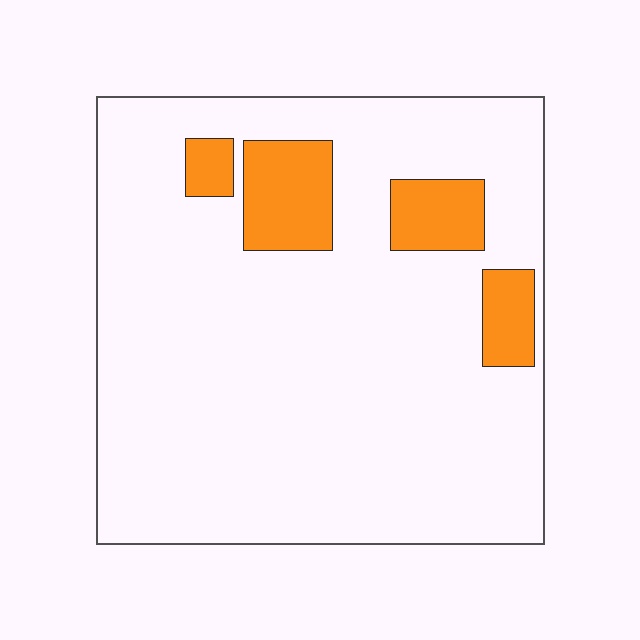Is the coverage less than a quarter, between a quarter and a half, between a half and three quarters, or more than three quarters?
Less than a quarter.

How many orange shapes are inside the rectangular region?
4.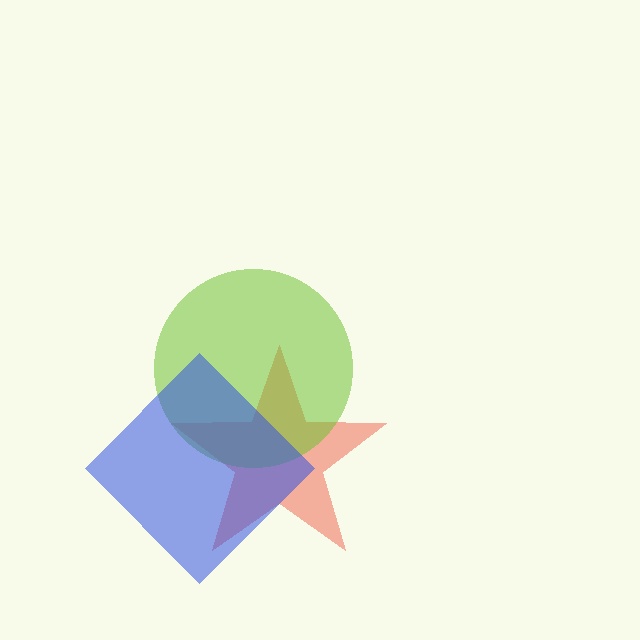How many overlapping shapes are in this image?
There are 3 overlapping shapes in the image.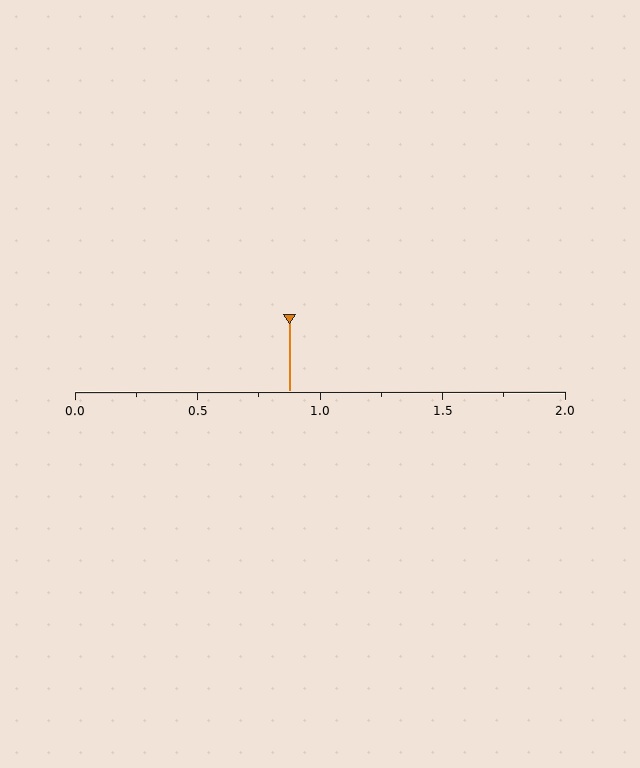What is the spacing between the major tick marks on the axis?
The major ticks are spaced 0.5 apart.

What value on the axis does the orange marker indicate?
The marker indicates approximately 0.88.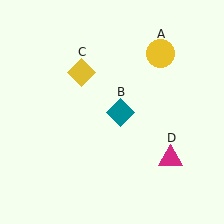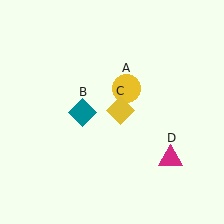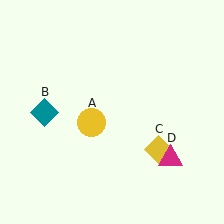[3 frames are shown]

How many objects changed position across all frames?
3 objects changed position: yellow circle (object A), teal diamond (object B), yellow diamond (object C).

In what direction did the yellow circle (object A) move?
The yellow circle (object A) moved down and to the left.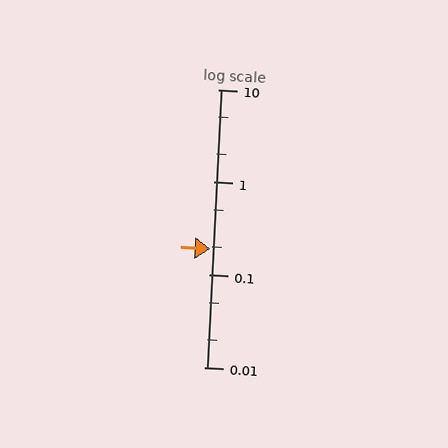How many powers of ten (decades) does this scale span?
The scale spans 3 decades, from 0.01 to 10.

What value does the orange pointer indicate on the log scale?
The pointer indicates approximately 0.19.